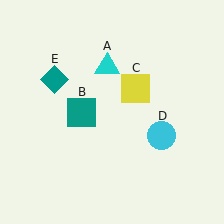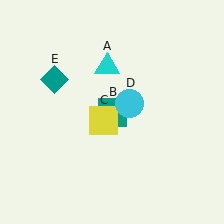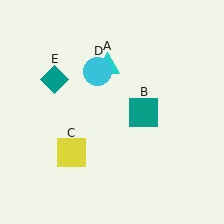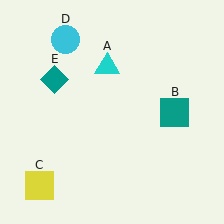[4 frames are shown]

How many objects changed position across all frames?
3 objects changed position: teal square (object B), yellow square (object C), cyan circle (object D).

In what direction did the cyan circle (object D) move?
The cyan circle (object D) moved up and to the left.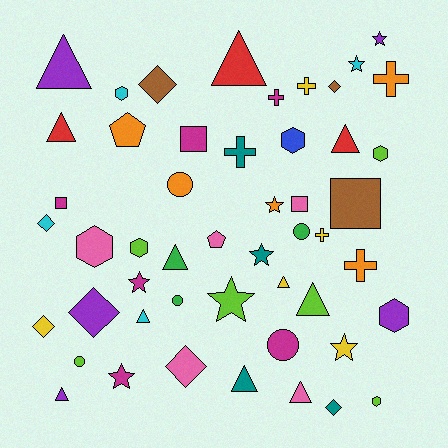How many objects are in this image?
There are 50 objects.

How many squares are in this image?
There are 4 squares.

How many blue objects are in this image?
There is 1 blue object.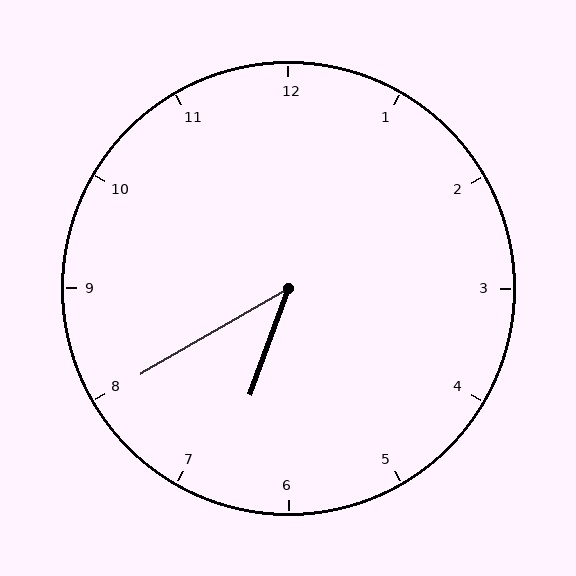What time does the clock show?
6:40.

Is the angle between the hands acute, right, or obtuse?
It is acute.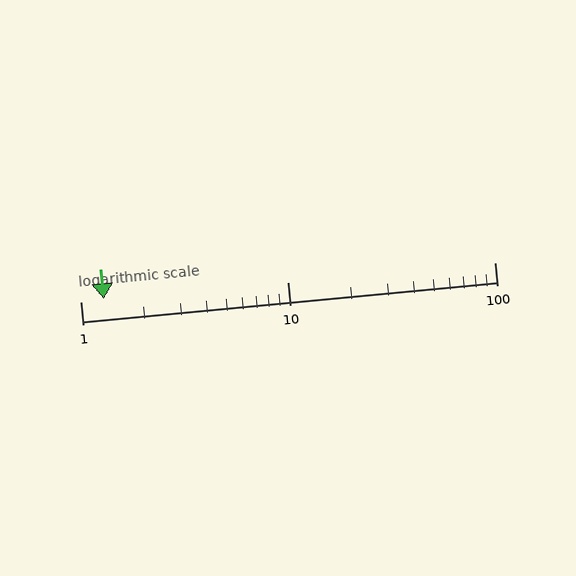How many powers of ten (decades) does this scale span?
The scale spans 2 decades, from 1 to 100.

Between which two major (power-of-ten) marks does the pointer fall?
The pointer is between 1 and 10.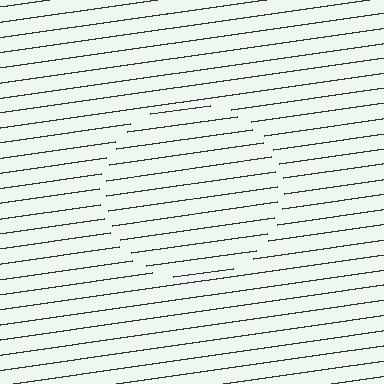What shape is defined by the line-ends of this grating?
An illusory circle. The interior of the shape contains the same grating, shifted by half a period — the contour is defined by the phase discontinuity where line-ends from the inner and outer gratings abut.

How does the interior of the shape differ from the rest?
The interior of the shape contains the same grating, shifted by half a period — the contour is defined by the phase discontinuity where line-ends from the inner and outer gratings abut.